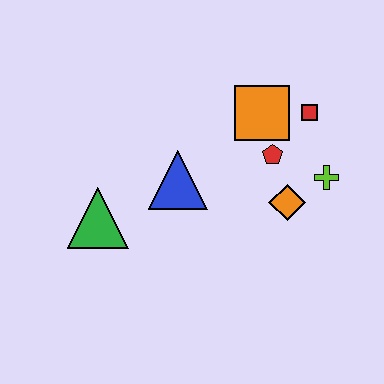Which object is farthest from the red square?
The green triangle is farthest from the red square.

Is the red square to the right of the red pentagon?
Yes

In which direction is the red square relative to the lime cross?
The red square is above the lime cross.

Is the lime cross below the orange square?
Yes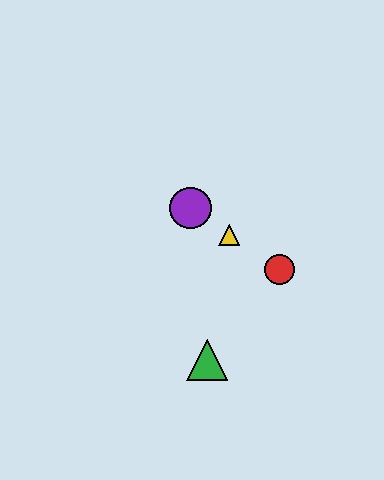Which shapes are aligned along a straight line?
The red circle, the blue star, the yellow triangle, the purple circle are aligned along a straight line.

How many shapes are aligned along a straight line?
4 shapes (the red circle, the blue star, the yellow triangle, the purple circle) are aligned along a straight line.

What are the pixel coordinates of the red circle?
The red circle is at (280, 269).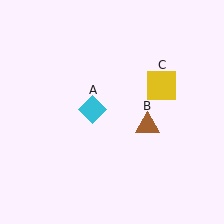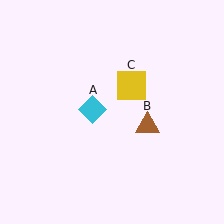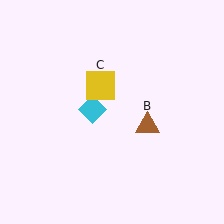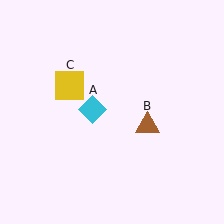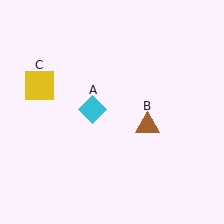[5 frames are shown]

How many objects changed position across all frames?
1 object changed position: yellow square (object C).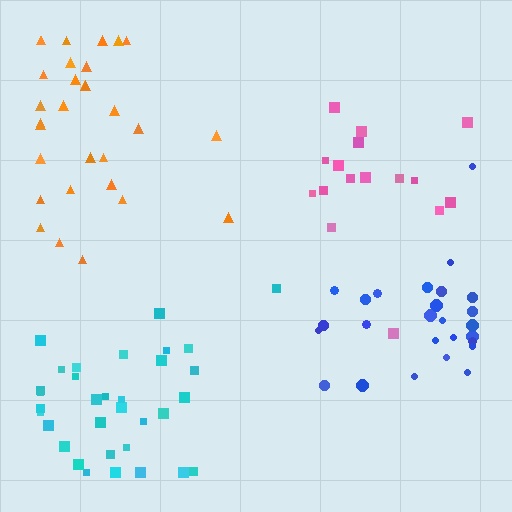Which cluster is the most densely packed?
Blue.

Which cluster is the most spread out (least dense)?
Pink.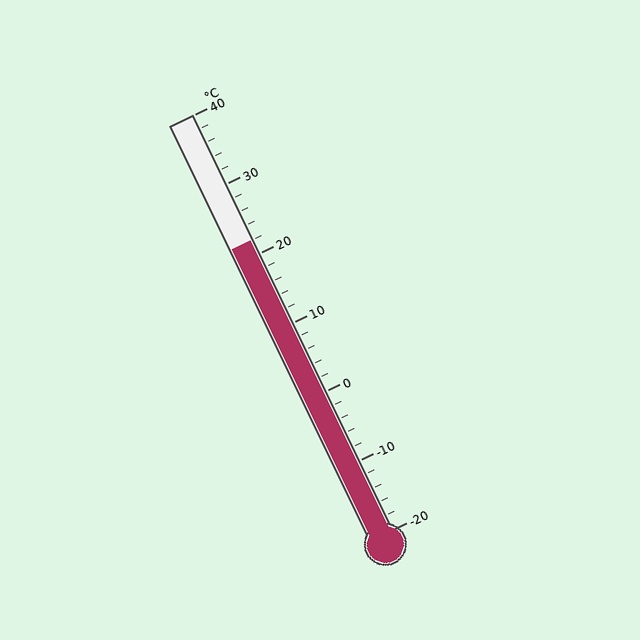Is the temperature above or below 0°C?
The temperature is above 0°C.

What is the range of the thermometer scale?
The thermometer scale ranges from -20°C to 40°C.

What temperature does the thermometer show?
The thermometer shows approximately 22°C.